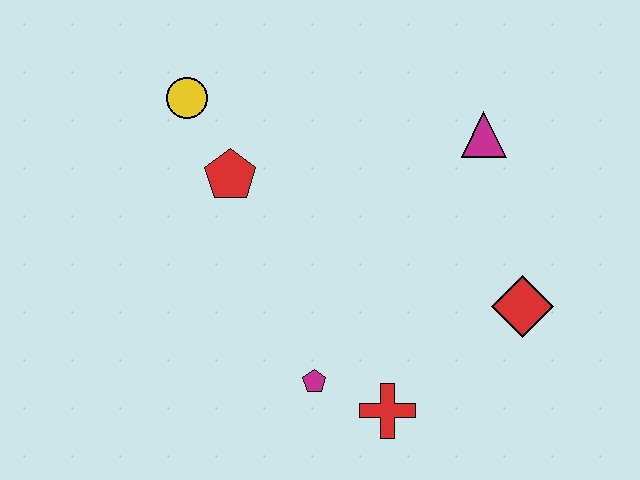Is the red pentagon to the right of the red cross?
No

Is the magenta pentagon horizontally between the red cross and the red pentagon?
Yes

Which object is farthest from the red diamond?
The yellow circle is farthest from the red diamond.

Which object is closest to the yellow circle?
The red pentagon is closest to the yellow circle.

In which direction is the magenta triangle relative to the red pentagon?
The magenta triangle is to the right of the red pentagon.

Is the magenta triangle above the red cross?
Yes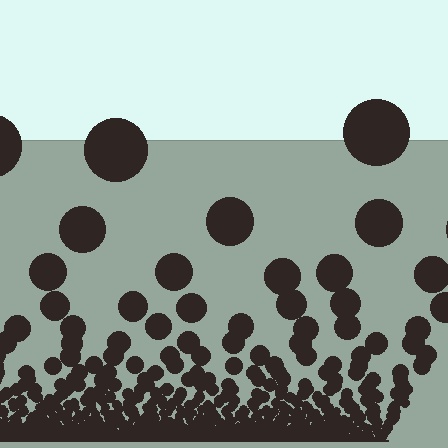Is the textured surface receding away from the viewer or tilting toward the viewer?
The surface appears to tilt toward the viewer. Texture elements get larger and sparser toward the top.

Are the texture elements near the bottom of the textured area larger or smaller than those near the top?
Smaller. The gradient is inverted — elements near the bottom are smaller and denser.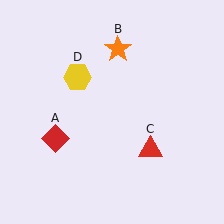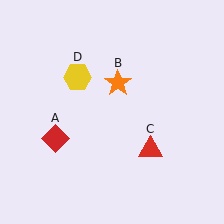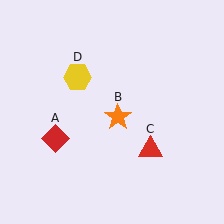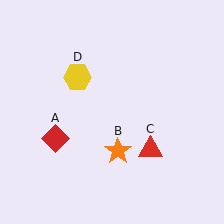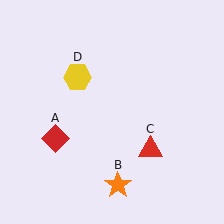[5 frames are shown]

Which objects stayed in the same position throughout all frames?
Red diamond (object A) and red triangle (object C) and yellow hexagon (object D) remained stationary.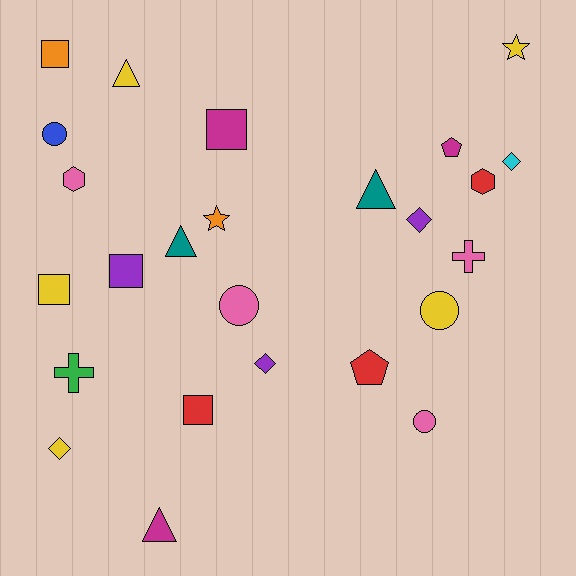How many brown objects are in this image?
There are no brown objects.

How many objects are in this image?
There are 25 objects.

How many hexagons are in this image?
There are 2 hexagons.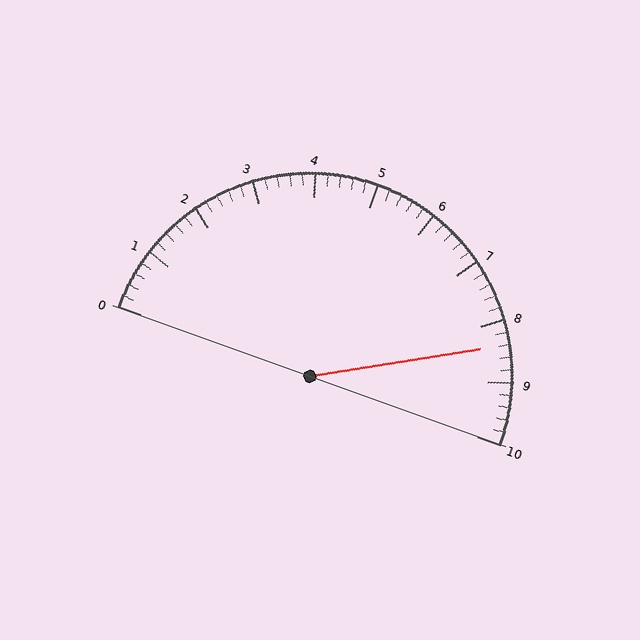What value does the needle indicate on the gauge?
The needle indicates approximately 8.4.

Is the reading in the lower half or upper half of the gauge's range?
The reading is in the upper half of the range (0 to 10).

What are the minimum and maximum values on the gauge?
The gauge ranges from 0 to 10.